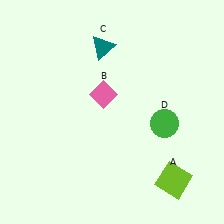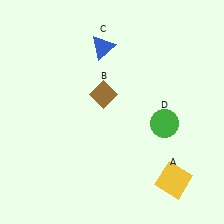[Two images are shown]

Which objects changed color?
A changed from lime to yellow. B changed from pink to brown. C changed from teal to blue.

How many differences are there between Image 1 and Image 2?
There are 3 differences between the two images.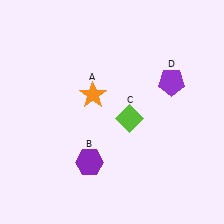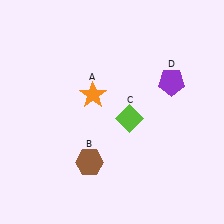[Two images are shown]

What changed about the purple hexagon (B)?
In Image 1, B is purple. In Image 2, it changed to brown.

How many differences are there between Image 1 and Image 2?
There is 1 difference between the two images.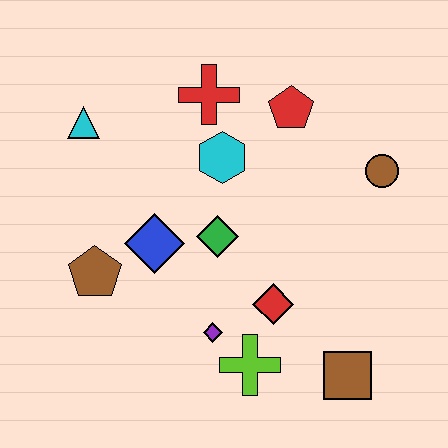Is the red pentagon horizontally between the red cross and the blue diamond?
No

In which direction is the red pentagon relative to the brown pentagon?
The red pentagon is to the right of the brown pentagon.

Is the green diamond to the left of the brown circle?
Yes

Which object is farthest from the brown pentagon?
The brown circle is farthest from the brown pentagon.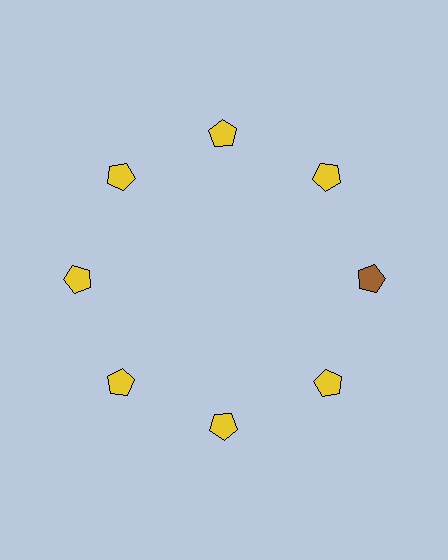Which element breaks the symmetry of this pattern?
The brown pentagon at roughly the 3 o'clock position breaks the symmetry. All other shapes are yellow pentagons.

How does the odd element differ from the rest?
It has a different color: brown instead of yellow.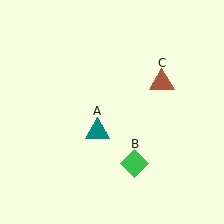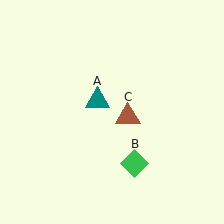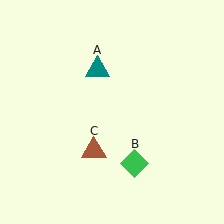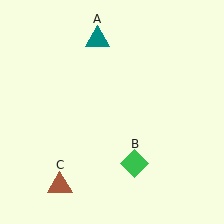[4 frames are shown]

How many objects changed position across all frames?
2 objects changed position: teal triangle (object A), brown triangle (object C).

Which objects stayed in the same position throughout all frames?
Green diamond (object B) remained stationary.